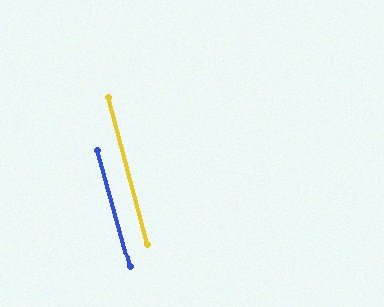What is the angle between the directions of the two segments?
Approximately 0 degrees.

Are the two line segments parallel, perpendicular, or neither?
Parallel — their directions differ by only 0.1°.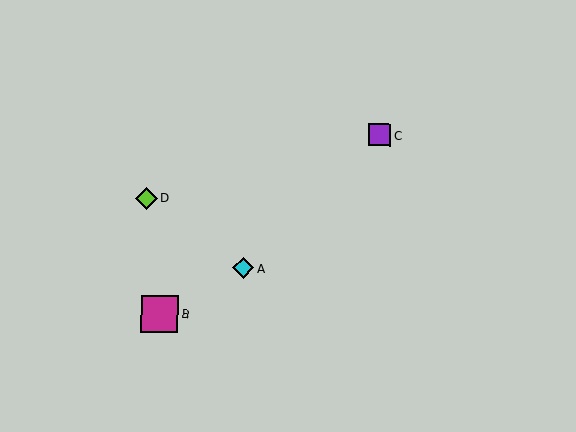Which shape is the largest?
The magenta square (labeled B) is the largest.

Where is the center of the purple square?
The center of the purple square is at (380, 135).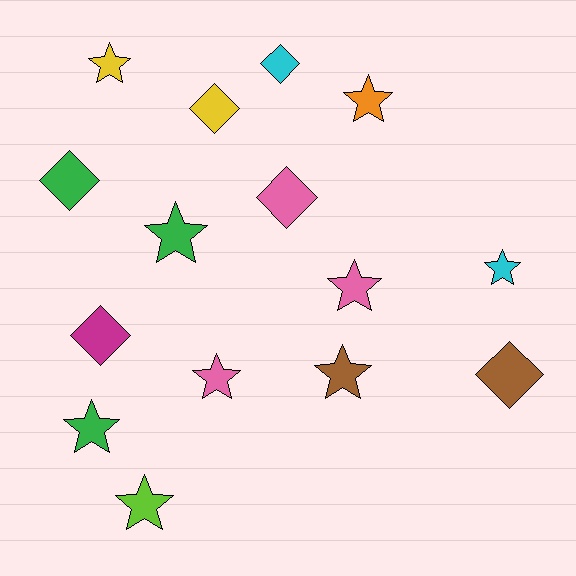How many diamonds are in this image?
There are 6 diamonds.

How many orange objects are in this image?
There is 1 orange object.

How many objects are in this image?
There are 15 objects.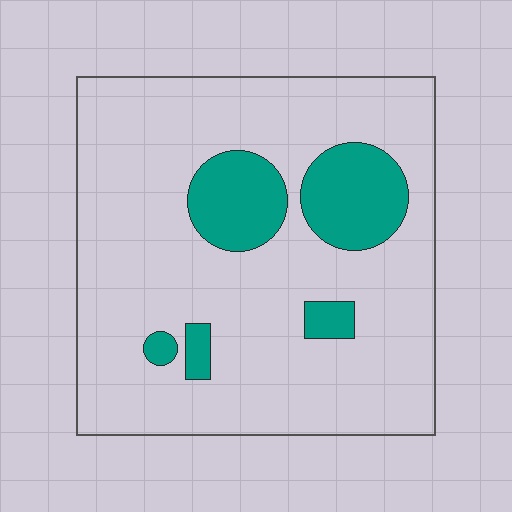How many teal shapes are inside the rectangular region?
5.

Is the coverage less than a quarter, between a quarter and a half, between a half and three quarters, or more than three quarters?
Less than a quarter.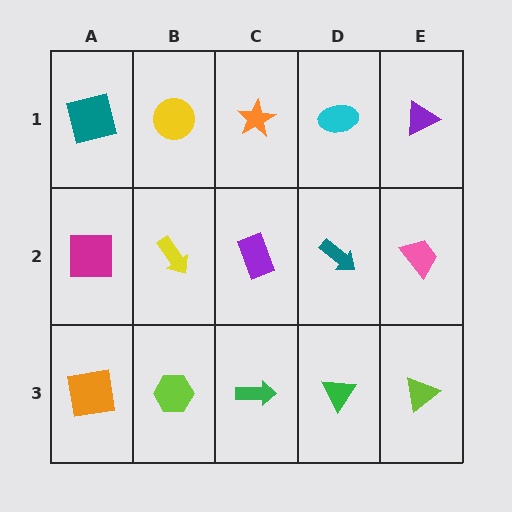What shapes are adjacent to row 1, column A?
A magenta square (row 2, column A), a yellow circle (row 1, column B).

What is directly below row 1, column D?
A teal arrow.